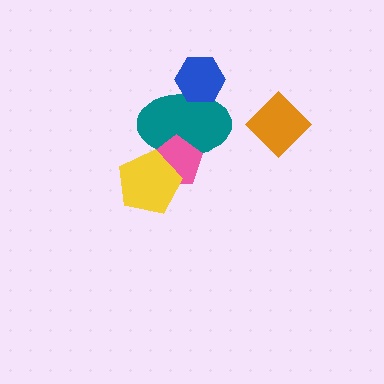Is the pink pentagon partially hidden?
Yes, it is partially covered by another shape.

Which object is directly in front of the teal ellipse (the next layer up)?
The pink pentagon is directly in front of the teal ellipse.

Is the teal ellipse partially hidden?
Yes, it is partially covered by another shape.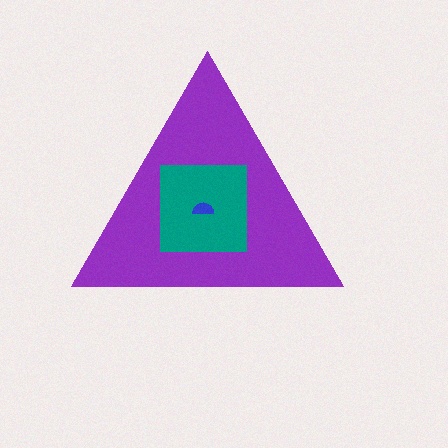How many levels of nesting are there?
3.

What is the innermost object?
The blue semicircle.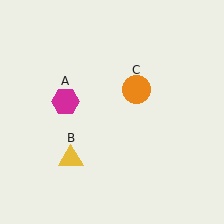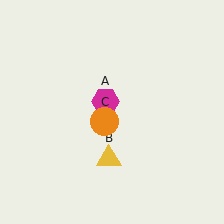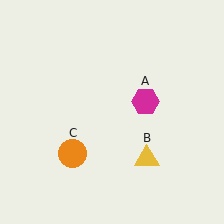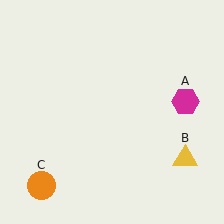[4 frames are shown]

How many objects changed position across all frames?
3 objects changed position: magenta hexagon (object A), yellow triangle (object B), orange circle (object C).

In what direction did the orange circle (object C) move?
The orange circle (object C) moved down and to the left.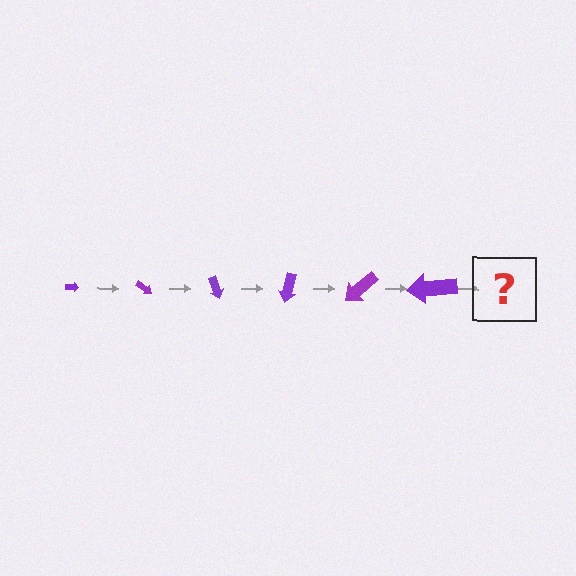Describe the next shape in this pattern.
It should be an arrow, larger than the previous one and rotated 210 degrees from the start.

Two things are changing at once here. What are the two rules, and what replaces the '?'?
The two rules are that the arrow grows larger each step and it rotates 35 degrees each step. The '?' should be an arrow, larger than the previous one and rotated 210 degrees from the start.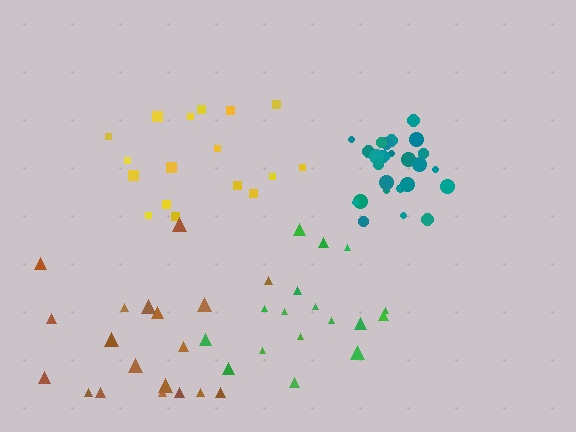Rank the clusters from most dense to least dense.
teal, green, yellow, brown.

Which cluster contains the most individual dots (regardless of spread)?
Teal (26).